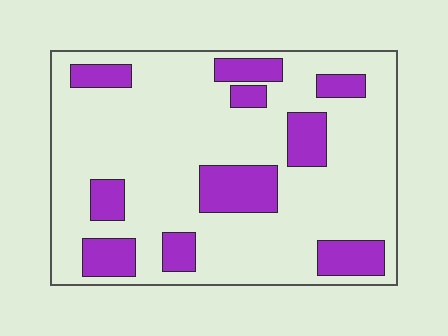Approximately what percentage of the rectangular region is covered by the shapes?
Approximately 25%.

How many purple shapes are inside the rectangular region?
10.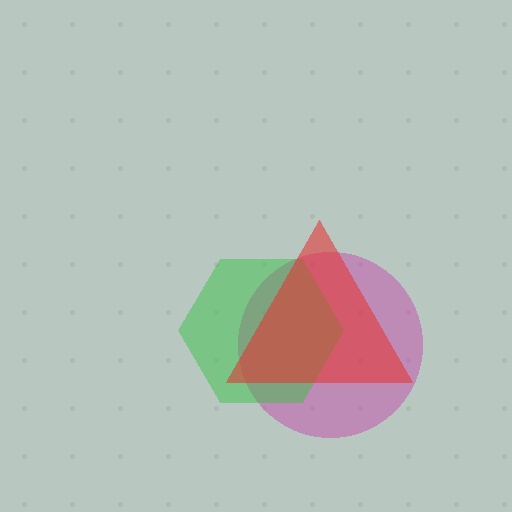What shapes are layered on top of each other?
The layered shapes are: a magenta circle, a green hexagon, a red triangle.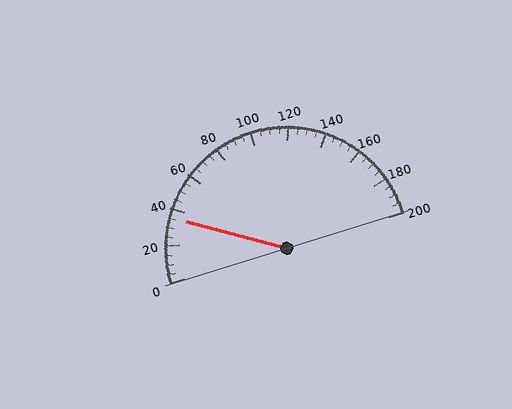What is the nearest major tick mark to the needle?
The nearest major tick mark is 40.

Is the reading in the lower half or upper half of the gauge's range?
The reading is in the lower half of the range (0 to 200).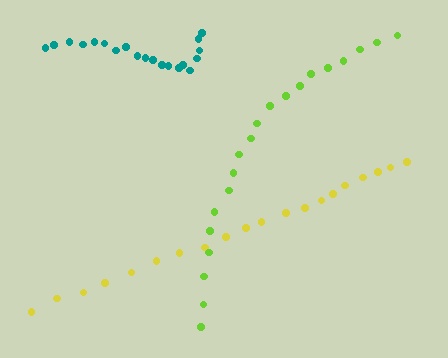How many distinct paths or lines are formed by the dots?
There are 3 distinct paths.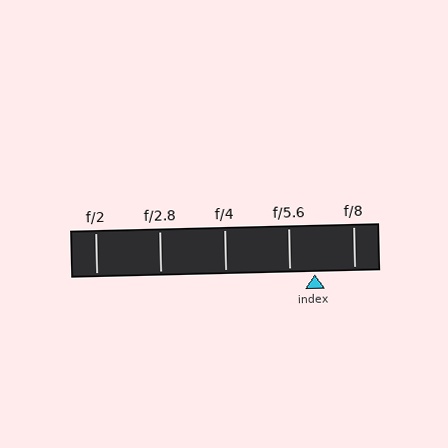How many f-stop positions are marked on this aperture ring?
There are 5 f-stop positions marked.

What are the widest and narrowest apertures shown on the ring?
The widest aperture shown is f/2 and the narrowest is f/8.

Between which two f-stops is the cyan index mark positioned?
The index mark is between f/5.6 and f/8.